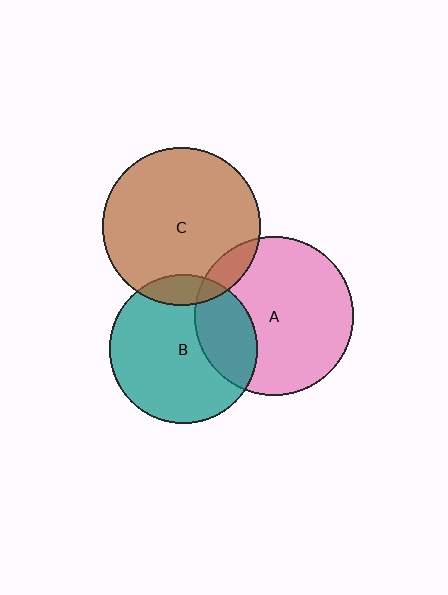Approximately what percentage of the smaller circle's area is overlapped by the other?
Approximately 10%.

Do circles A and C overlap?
Yes.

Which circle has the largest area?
Circle A (pink).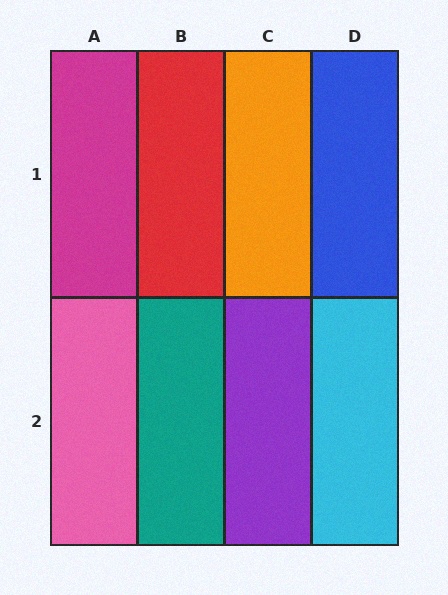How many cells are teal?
1 cell is teal.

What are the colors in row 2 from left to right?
Pink, teal, purple, cyan.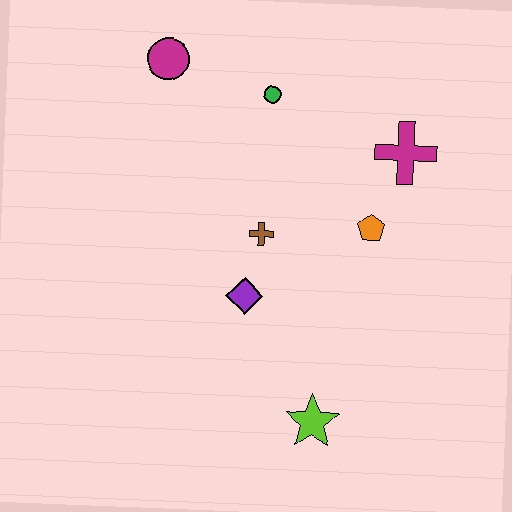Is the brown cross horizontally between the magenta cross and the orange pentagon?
No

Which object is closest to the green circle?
The magenta circle is closest to the green circle.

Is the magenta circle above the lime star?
Yes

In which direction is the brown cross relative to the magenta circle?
The brown cross is below the magenta circle.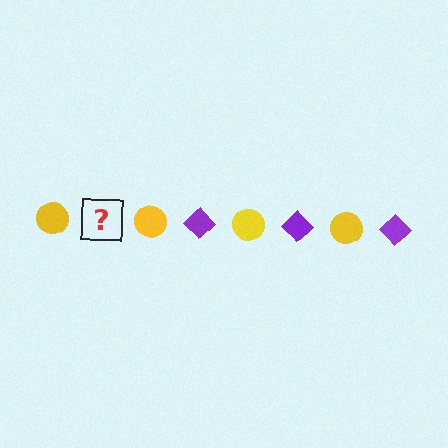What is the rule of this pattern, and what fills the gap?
The rule is that the pattern alternates between yellow circle and purple diamond. The gap should be filled with a purple diamond.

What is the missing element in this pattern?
The missing element is a purple diamond.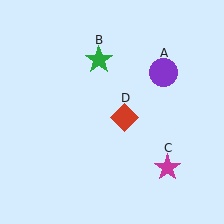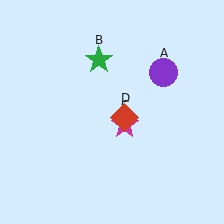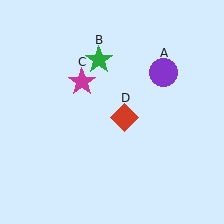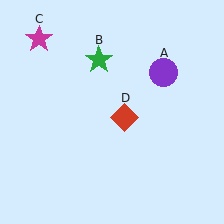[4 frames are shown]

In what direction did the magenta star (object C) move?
The magenta star (object C) moved up and to the left.